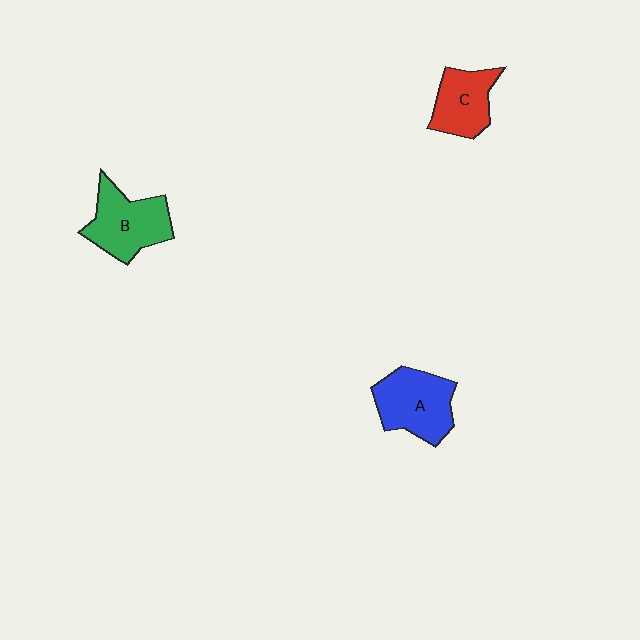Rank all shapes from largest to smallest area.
From largest to smallest: A (blue), B (green), C (red).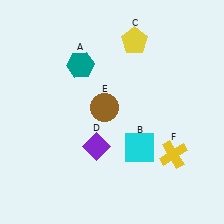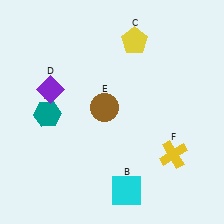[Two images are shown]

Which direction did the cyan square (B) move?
The cyan square (B) moved down.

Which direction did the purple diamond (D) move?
The purple diamond (D) moved up.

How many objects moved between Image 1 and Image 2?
3 objects moved between the two images.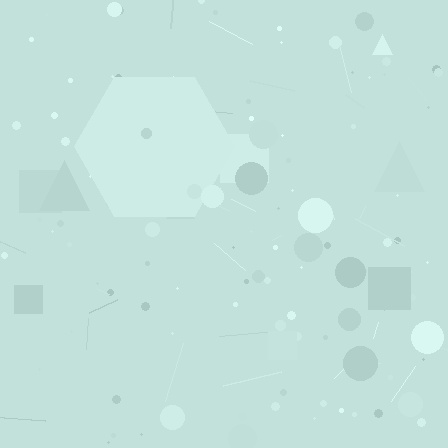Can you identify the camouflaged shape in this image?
The camouflaged shape is a hexagon.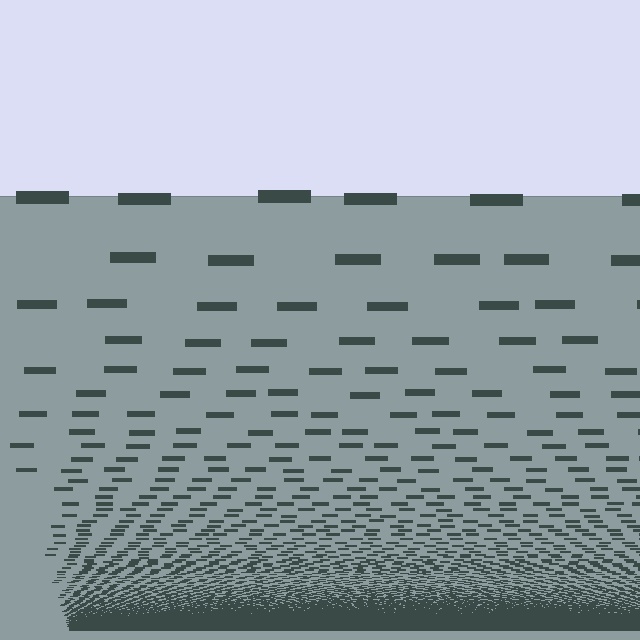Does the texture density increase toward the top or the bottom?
Density increases toward the bottom.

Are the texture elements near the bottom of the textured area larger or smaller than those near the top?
Smaller. The gradient is inverted — elements near the bottom are smaller and denser.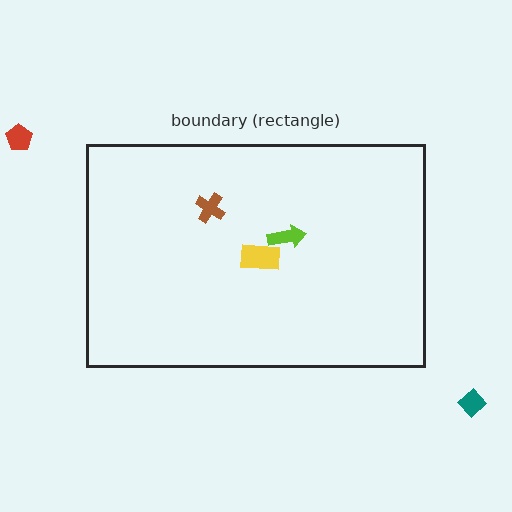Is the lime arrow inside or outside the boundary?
Inside.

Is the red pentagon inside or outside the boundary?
Outside.